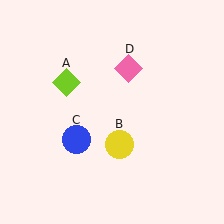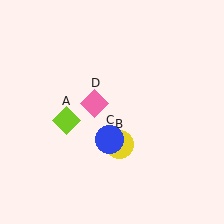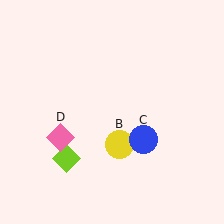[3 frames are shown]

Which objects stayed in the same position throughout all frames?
Yellow circle (object B) remained stationary.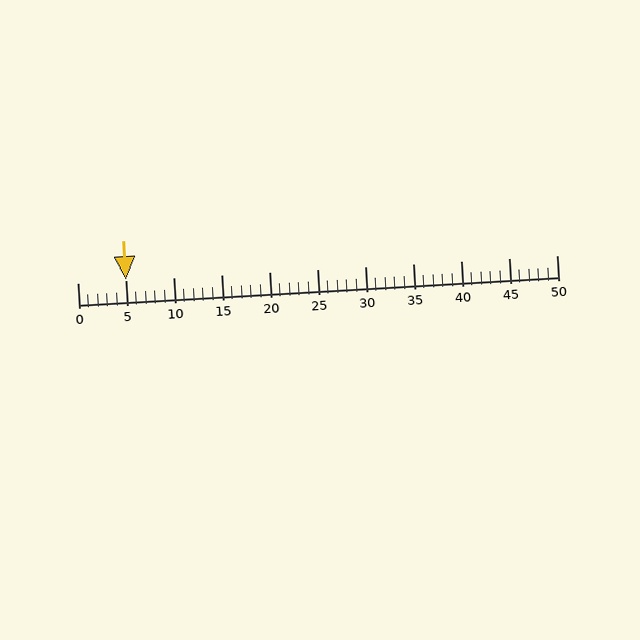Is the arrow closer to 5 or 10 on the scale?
The arrow is closer to 5.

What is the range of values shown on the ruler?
The ruler shows values from 0 to 50.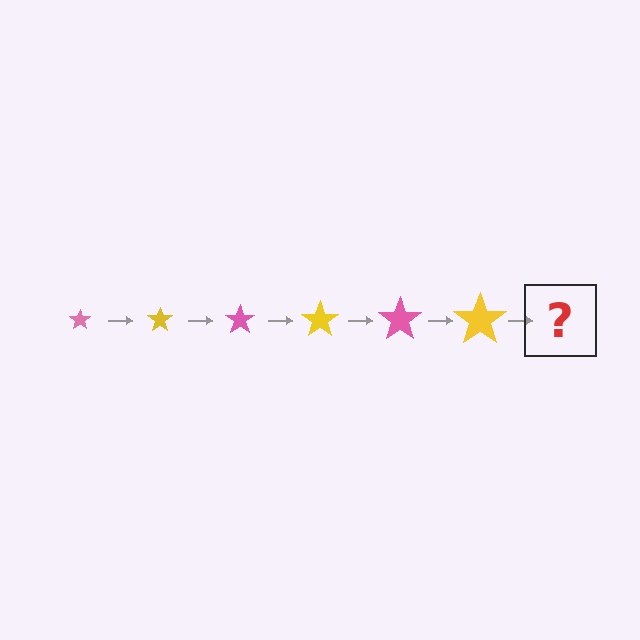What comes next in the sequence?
The next element should be a pink star, larger than the previous one.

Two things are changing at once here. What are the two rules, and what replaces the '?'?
The two rules are that the star grows larger each step and the color cycles through pink and yellow. The '?' should be a pink star, larger than the previous one.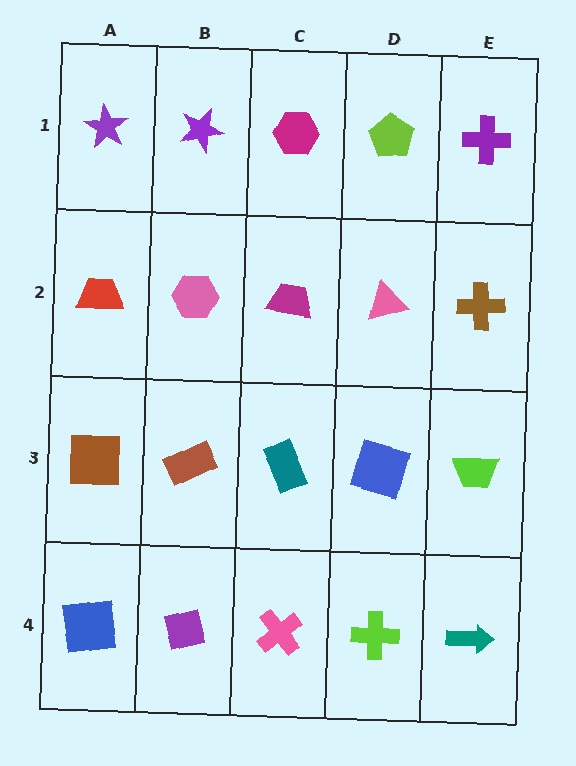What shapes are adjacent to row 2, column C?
A magenta hexagon (row 1, column C), a teal rectangle (row 3, column C), a pink hexagon (row 2, column B), a pink triangle (row 2, column D).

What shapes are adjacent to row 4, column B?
A brown rectangle (row 3, column B), a blue square (row 4, column A), a pink cross (row 4, column C).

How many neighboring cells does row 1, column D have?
3.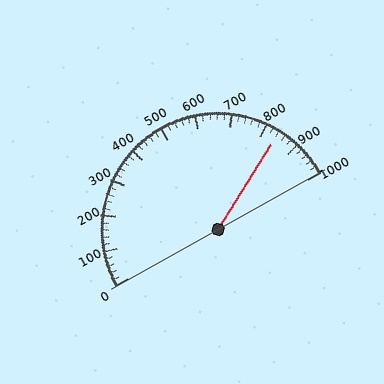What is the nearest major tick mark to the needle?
The nearest major tick mark is 800.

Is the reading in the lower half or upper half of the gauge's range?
The reading is in the upper half of the range (0 to 1000).